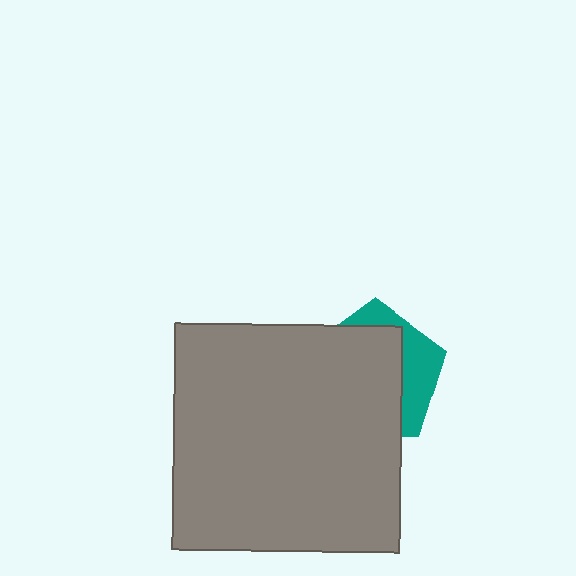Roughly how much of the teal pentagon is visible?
A small part of it is visible (roughly 31%).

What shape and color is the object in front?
The object in front is a gray square.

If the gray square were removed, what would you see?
You would see the complete teal pentagon.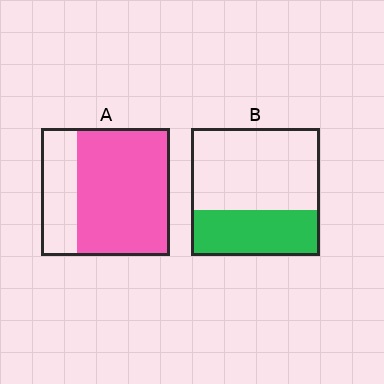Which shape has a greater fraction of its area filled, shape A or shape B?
Shape A.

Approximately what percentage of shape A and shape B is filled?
A is approximately 70% and B is approximately 35%.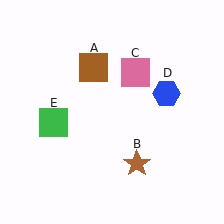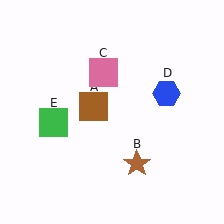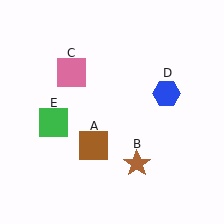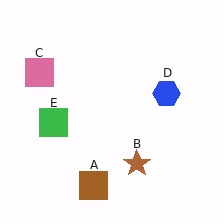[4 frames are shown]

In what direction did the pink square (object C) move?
The pink square (object C) moved left.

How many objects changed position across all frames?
2 objects changed position: brown square (object A), pink square (object C).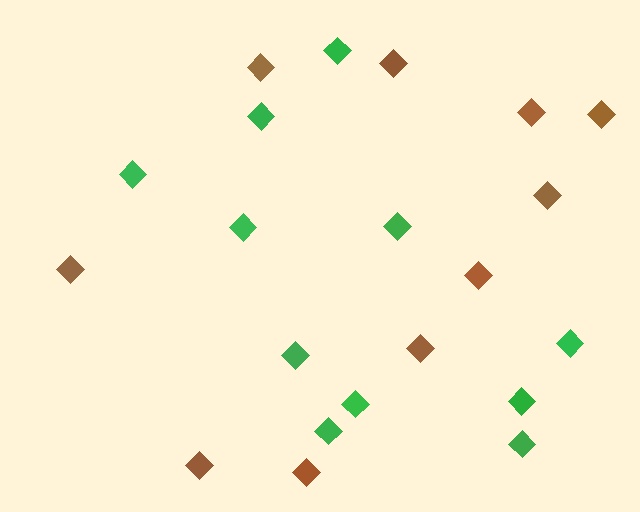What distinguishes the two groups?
There are 2 groups: one group of green diamonds (11) and one group of brown diamonds (10).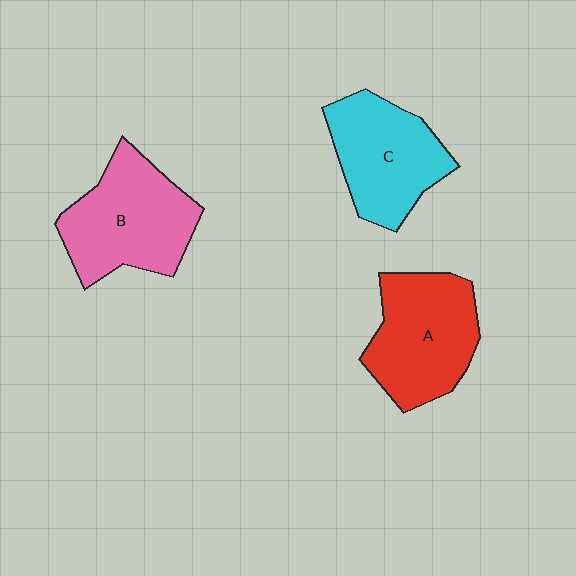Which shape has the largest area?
Shape B (pink).